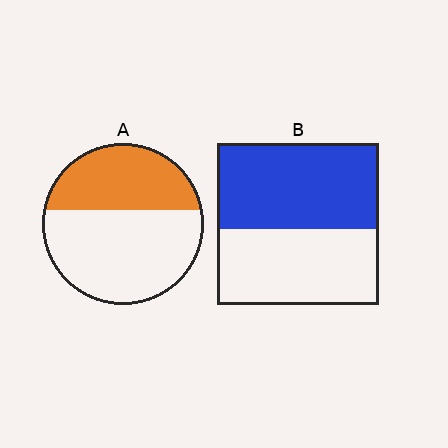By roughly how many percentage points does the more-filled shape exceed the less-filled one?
By roughly 15 percentage points (B over A).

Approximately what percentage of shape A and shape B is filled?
A is approximately 40% and B is approximately 55%.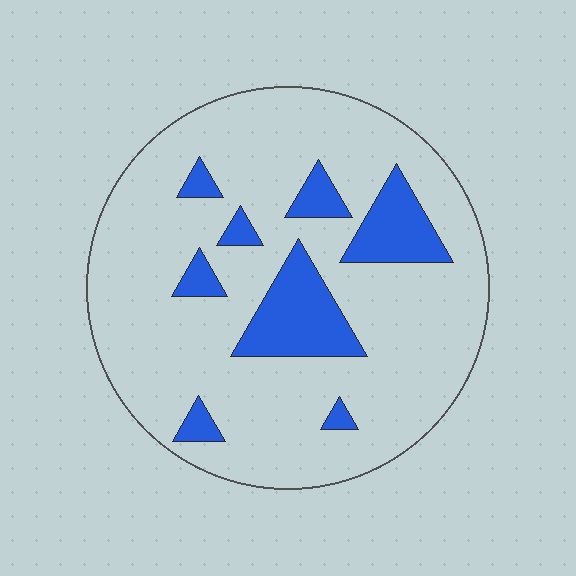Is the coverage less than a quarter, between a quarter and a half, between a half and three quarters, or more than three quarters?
Less than a quarter.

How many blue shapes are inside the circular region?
8.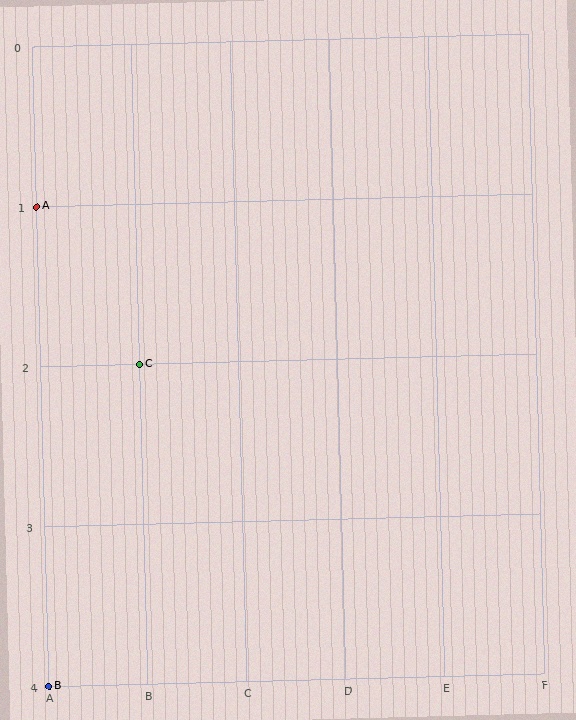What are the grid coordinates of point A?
Point A is at grid coordinates (A, 1).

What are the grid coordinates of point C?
Point C is at grid coordinates (B, 2).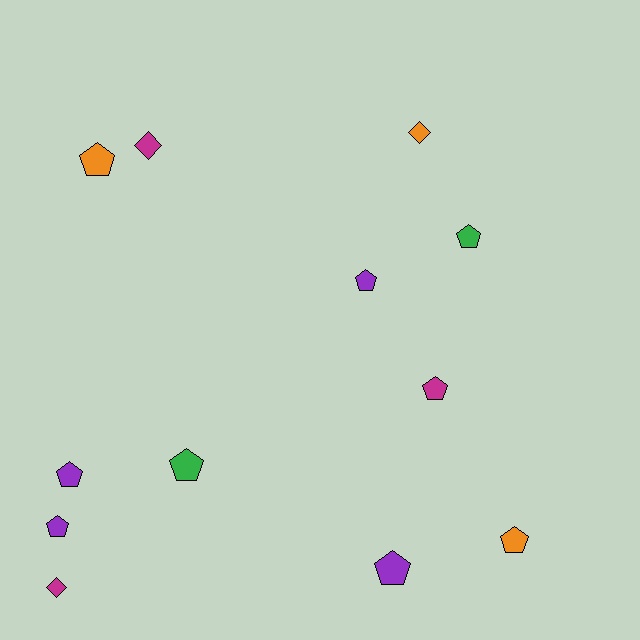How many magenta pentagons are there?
There is 1 magenta pentagon.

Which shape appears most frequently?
Pentagon, with 9 objects.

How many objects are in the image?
There are 12 objects.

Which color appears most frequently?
Purple, with 4 objects.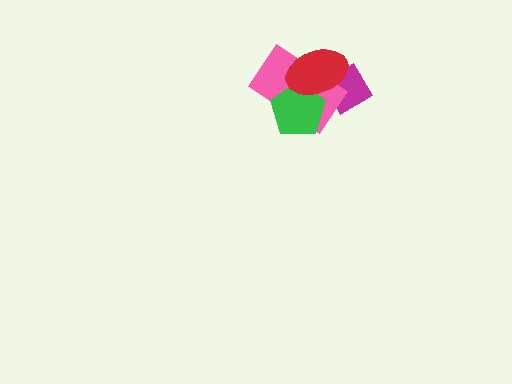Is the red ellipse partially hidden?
No, no other shape covers it.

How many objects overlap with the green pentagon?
2 objects overlap with the green pentagon.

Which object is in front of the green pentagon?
The red ellipse is in front of the green pentagon.